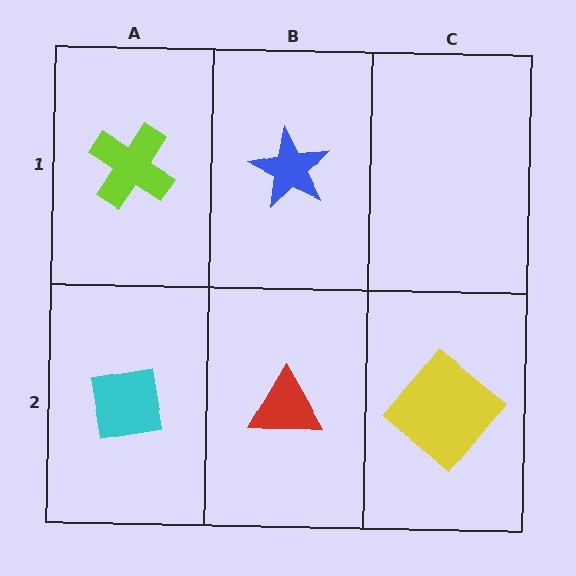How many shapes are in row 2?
3 shapes.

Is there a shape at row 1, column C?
No, that cell is empty.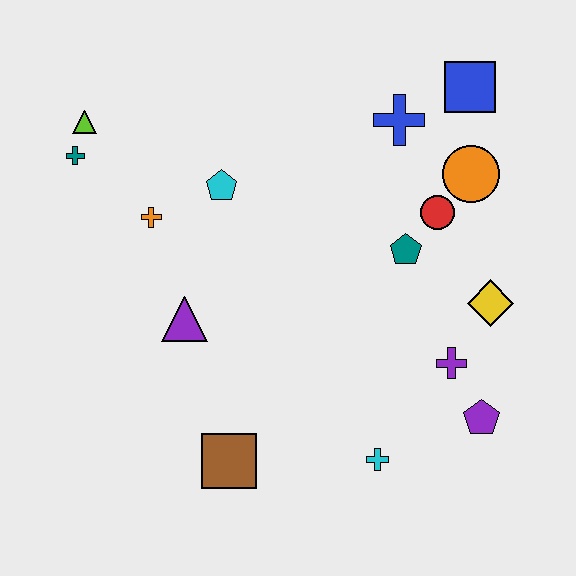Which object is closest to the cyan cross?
The purple pentagon is closest to the cyan cross.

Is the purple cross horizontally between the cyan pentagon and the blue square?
Yes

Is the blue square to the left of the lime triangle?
No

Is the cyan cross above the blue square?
No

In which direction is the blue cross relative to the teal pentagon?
The blue cross is above the teal pentagon.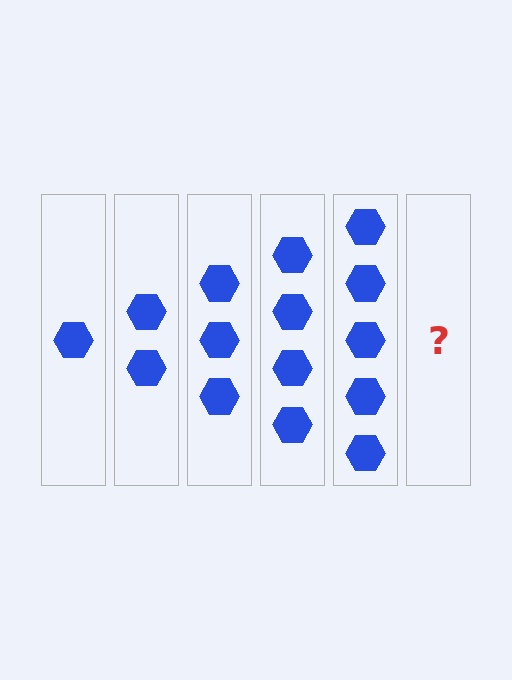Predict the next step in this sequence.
The next step is 6 hexagons.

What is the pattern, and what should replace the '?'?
The pattern is that each step adds one more hexagon. The '?' should be 6 hexagons.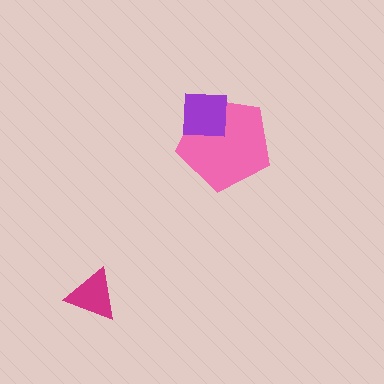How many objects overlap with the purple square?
1 object overlaps with the purple square.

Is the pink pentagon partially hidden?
Yes, it is partially covered by another shape.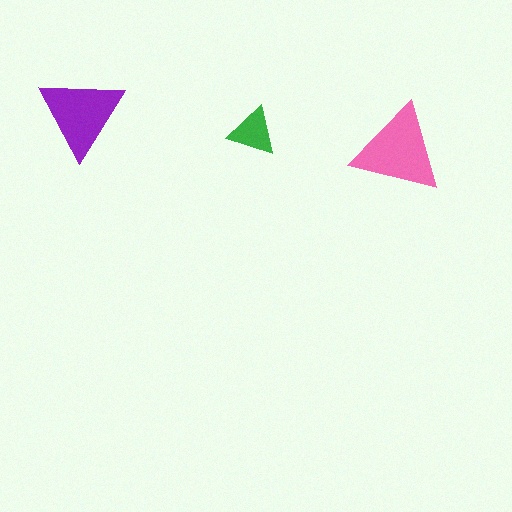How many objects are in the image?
There are 3 objects in the image.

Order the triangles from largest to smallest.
the pink one, the purple one, the green one.